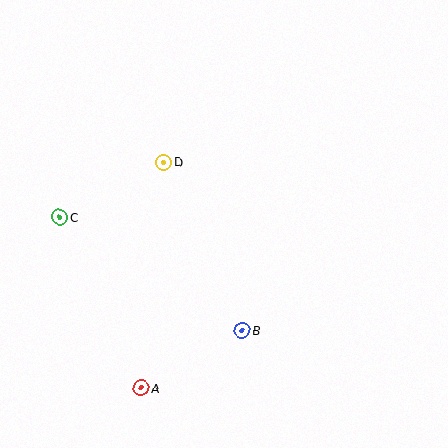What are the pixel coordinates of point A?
Point A is at (141, 388).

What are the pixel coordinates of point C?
Point C is at (60, 217).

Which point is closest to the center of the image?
Point D at (164, 162) is closest to the center.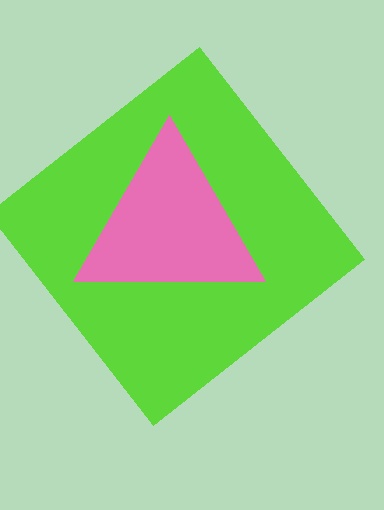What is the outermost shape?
The lime diamond.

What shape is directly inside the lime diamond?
The pink triangle.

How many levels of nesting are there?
2.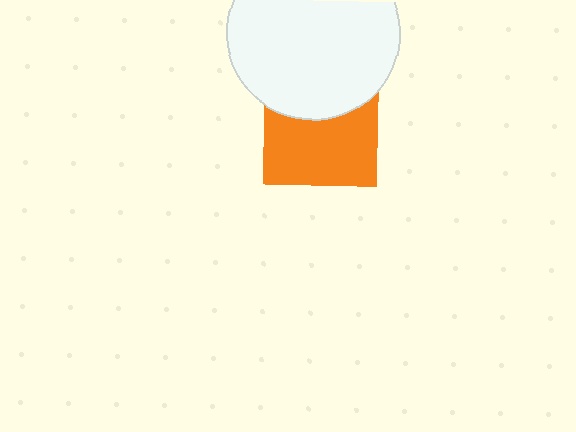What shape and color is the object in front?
The object in front is a white circle.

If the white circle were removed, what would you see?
You would see the complete orange square.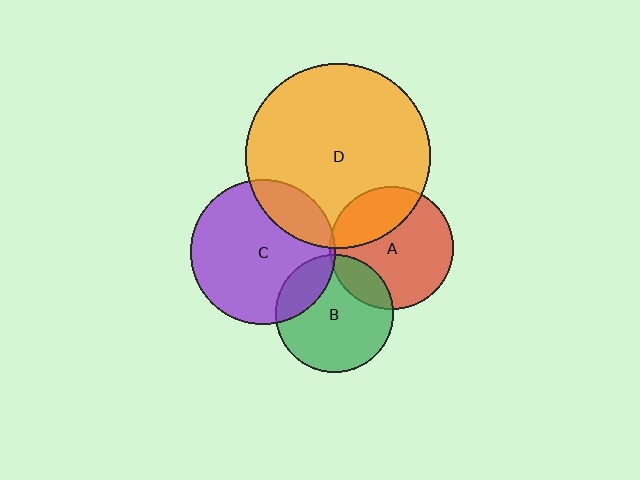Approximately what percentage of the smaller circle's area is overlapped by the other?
Approximately 30%.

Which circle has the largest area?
Circle D (orange).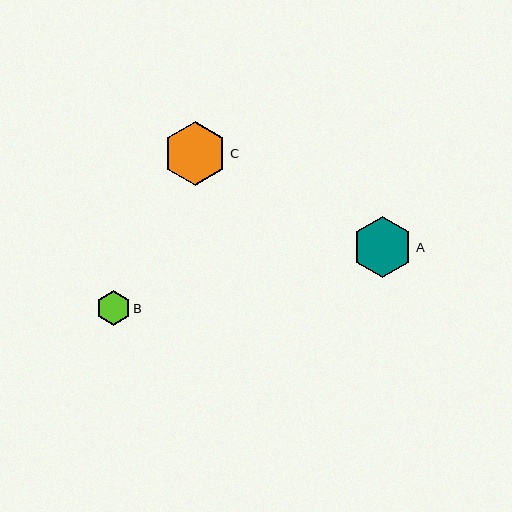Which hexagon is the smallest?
Hexagon B is the smallest with a size of approximately 35 pixels.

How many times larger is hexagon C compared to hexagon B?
Hexagon C is approximately 1.8 times the size of hexagon B.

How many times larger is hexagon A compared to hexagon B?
Hexagon A is approximately 1.7 times the size of hexagon B.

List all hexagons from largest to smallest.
From largest to smallest: C, A, B.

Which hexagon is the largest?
Hexagon C is the largest with a size of approximately 63 pixels.